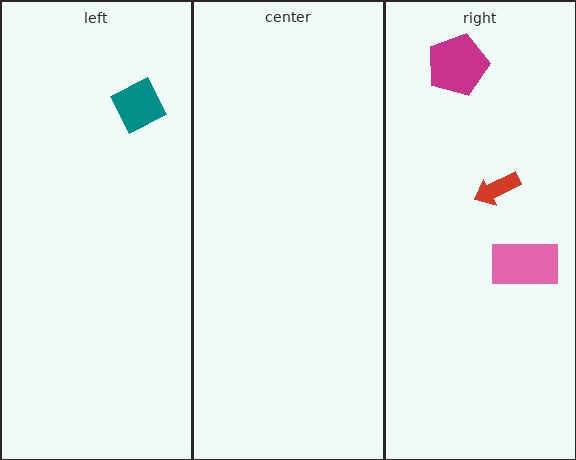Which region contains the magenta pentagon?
The right region.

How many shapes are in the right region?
3.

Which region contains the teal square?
The left region.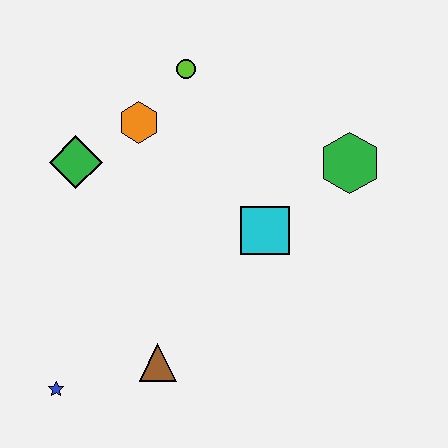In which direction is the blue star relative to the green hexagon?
The blue star is to the left of the green hexagon.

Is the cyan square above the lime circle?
No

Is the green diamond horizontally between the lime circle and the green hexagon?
No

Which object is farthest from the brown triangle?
The lime circle is farthest from the brown triangle.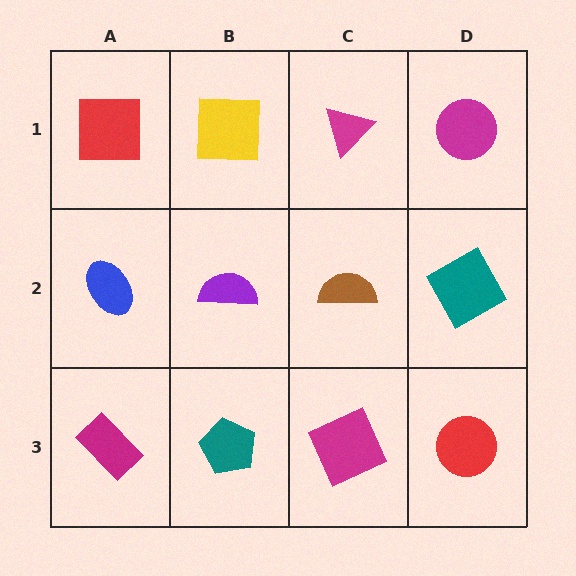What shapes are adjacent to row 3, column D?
A teal square (row 2, column D), a magenta square (row 3, column C).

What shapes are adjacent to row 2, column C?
A magenta triangle (row 1, column C), a magenta square (row 3, column C), a purple semicircle (row 2, column B), a teal square (row 2, column D).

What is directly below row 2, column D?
A red circle.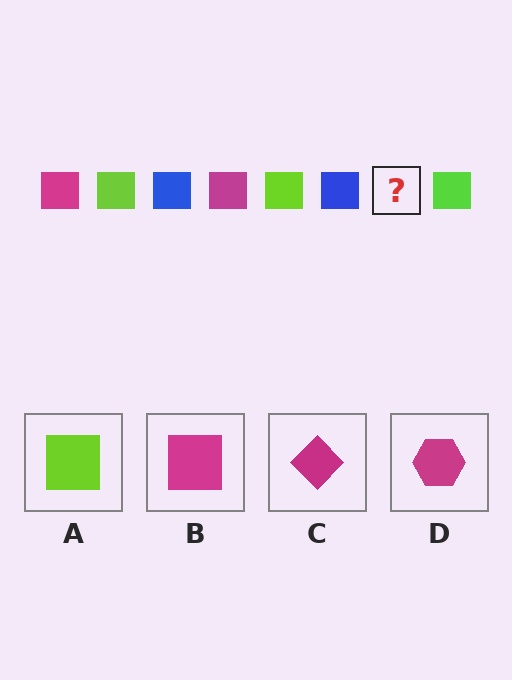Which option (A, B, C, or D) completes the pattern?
B.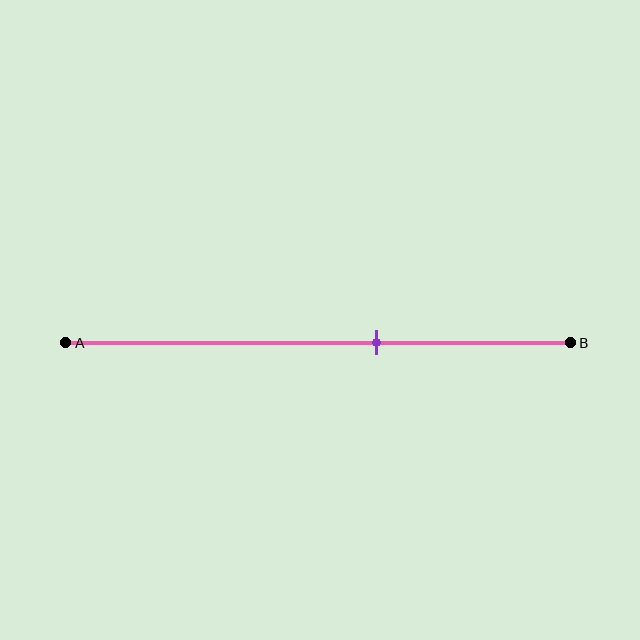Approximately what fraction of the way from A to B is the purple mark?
The purple mark is approximately 60% of the way from A to B.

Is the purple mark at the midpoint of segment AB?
No, the mark is at about 60% from A, not at the 50% midpoint.